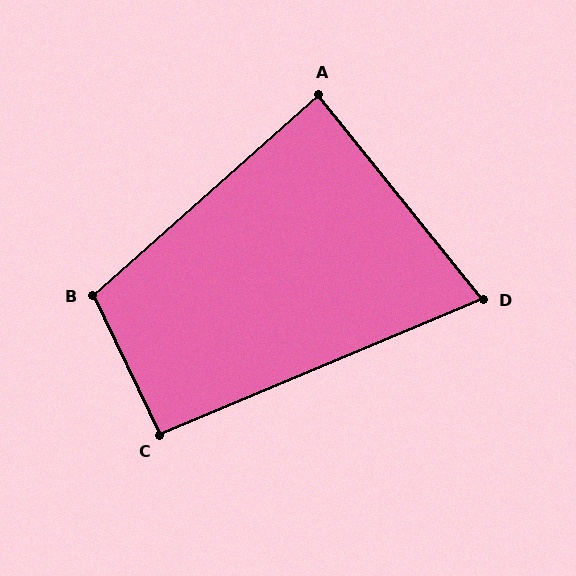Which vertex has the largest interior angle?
B, at approximately 106 degrees.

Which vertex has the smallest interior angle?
D, at approximately 74 degrees.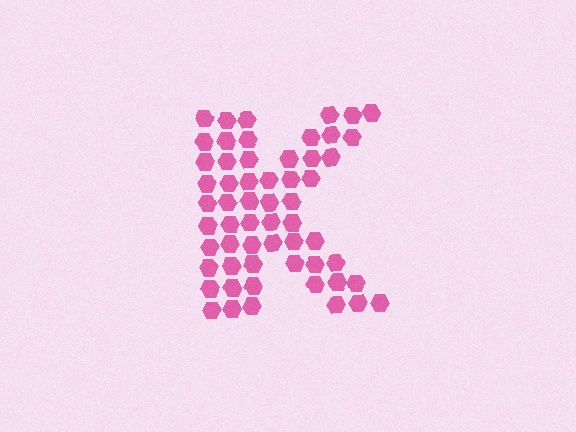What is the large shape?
The large shape is the letter K.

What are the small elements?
The small elements are hexagons.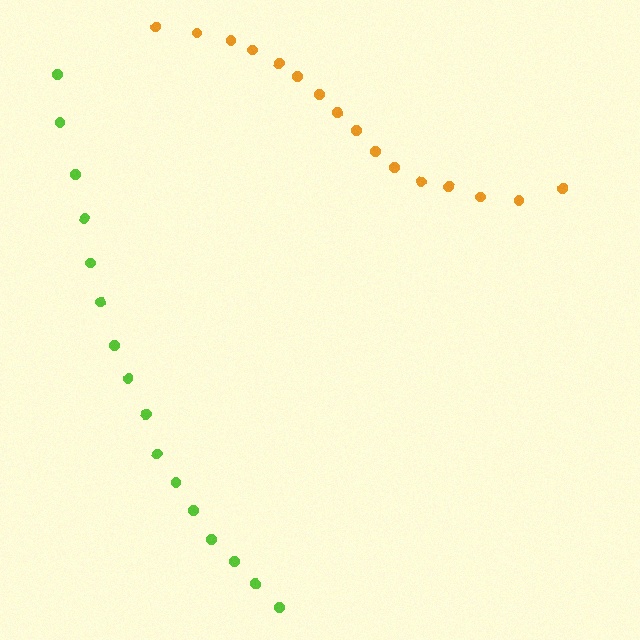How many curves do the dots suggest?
There are 2 distinct paths.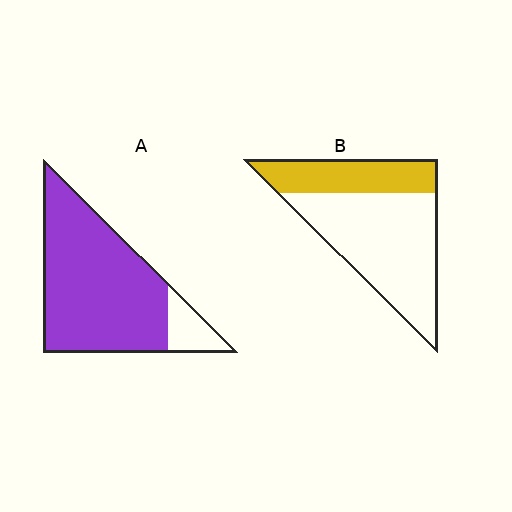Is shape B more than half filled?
No.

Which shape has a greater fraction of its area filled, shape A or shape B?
Shape A.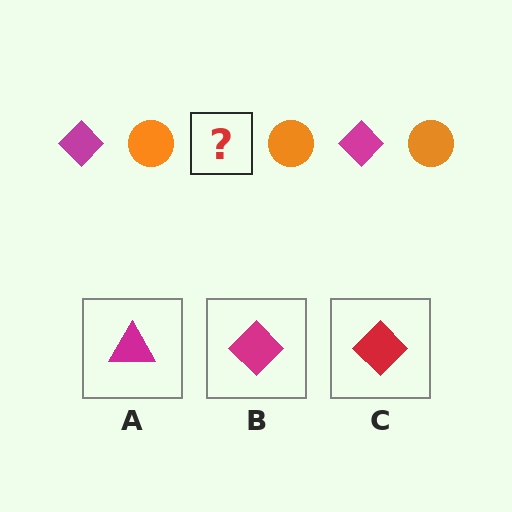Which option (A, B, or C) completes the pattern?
B.